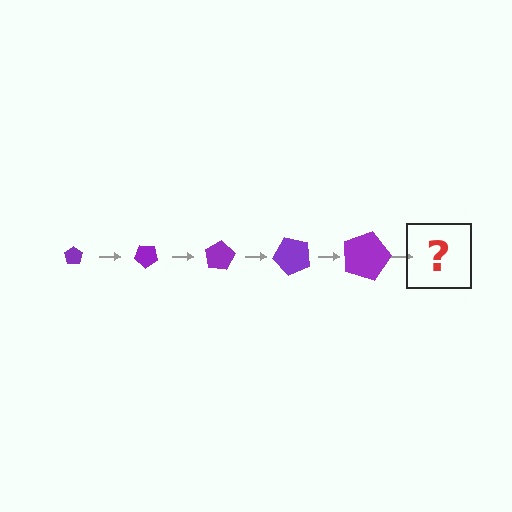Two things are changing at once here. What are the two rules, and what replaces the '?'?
The two rules are that the pentagon grows larger each step and it rotates 40 degrees each step. The '?' should be a pentagon, larger than the previous one and rotated 200 degrees from the start.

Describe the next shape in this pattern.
It should be a pentagon, larger than the previous one and rotated 200 degrees from the start.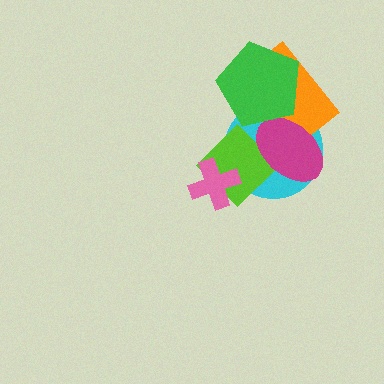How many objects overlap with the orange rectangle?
3 objects overlap with the orange rectangle.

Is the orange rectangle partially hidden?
Yes, it is partially covered by another shape.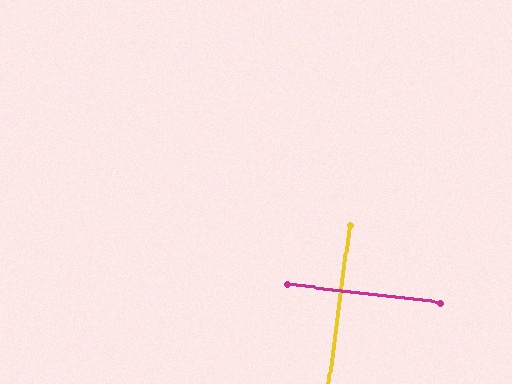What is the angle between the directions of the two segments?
Approximately 89 degrees.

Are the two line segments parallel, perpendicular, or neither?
Perpendicular — they meet at approximately 89°.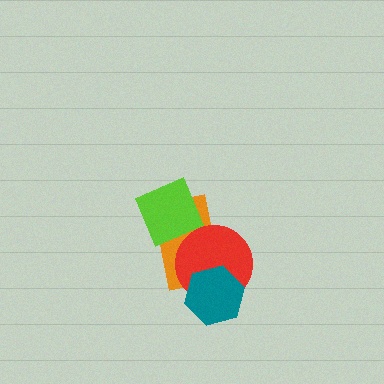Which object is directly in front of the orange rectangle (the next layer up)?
The red circle is directly in front of the orange rectangle.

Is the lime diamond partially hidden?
No, no other shape covers it.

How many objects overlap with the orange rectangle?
3 objects overlap with the orange rectangle.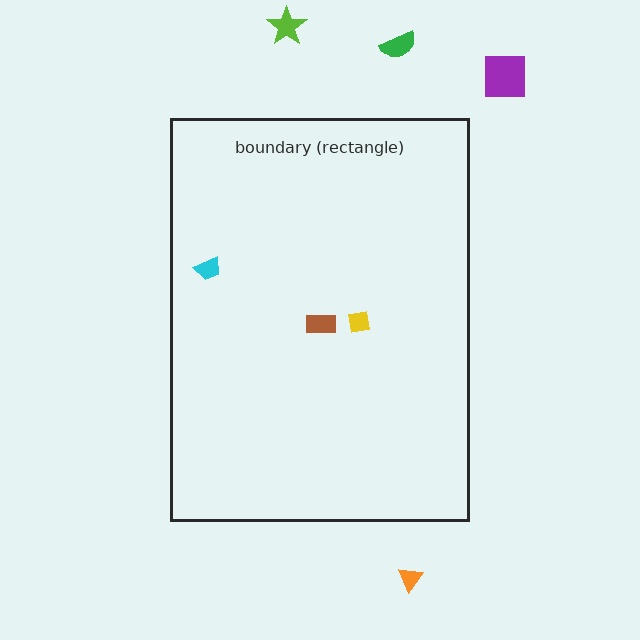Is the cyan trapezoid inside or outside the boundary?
Inside.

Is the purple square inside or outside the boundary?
Outside.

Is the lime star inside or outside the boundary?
Outside.